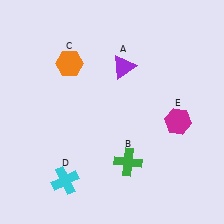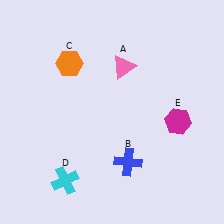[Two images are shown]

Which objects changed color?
A changed from purple to pink. B changed from green to blue.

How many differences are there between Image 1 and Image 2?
There are 2 differences between the two images.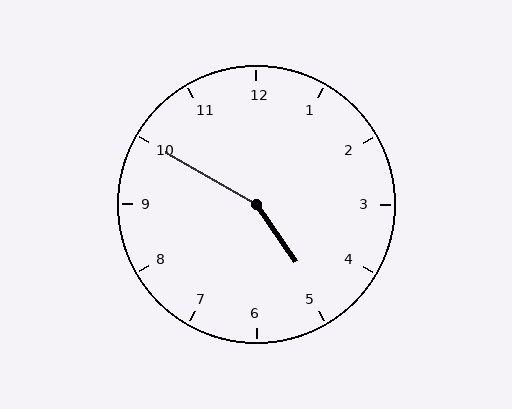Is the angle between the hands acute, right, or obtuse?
It is obtuse.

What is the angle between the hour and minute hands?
Approximately 155 degrees.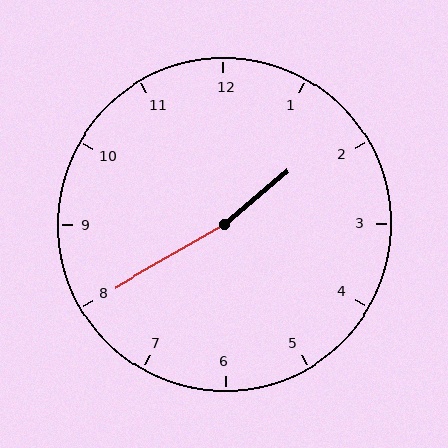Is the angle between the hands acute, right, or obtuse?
It is obtuse.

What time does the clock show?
1:40.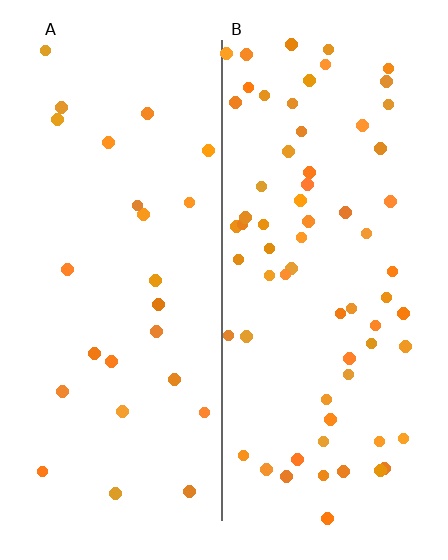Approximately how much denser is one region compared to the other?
Approximately 2.7× — region B over region A.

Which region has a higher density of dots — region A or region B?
B (the right).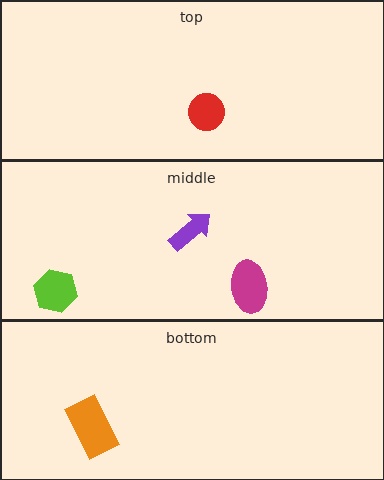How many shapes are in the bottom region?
1.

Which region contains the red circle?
The top region.